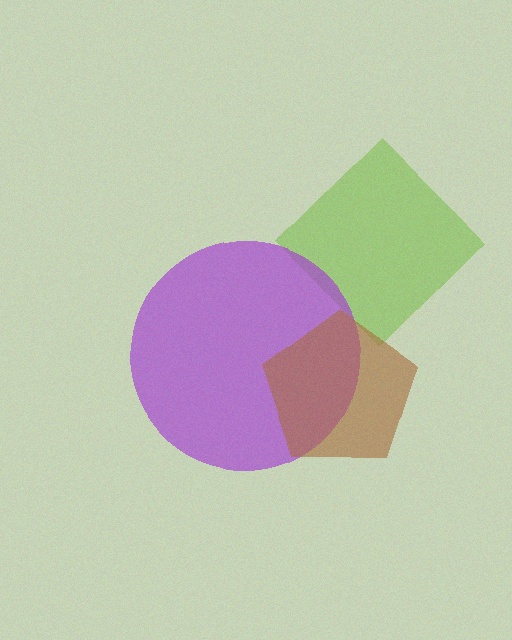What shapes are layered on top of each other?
The layered shapes are: a lime diamond, a purple circle, a brown pentagon.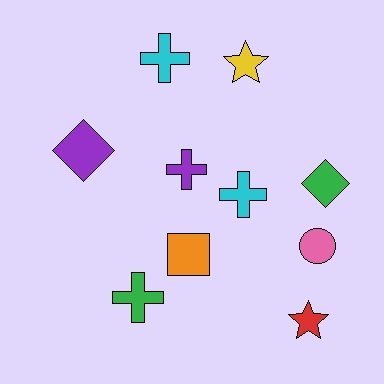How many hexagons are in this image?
There are no hexagons.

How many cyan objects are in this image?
There are 2 cyan objects.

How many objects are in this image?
There are 10 objects.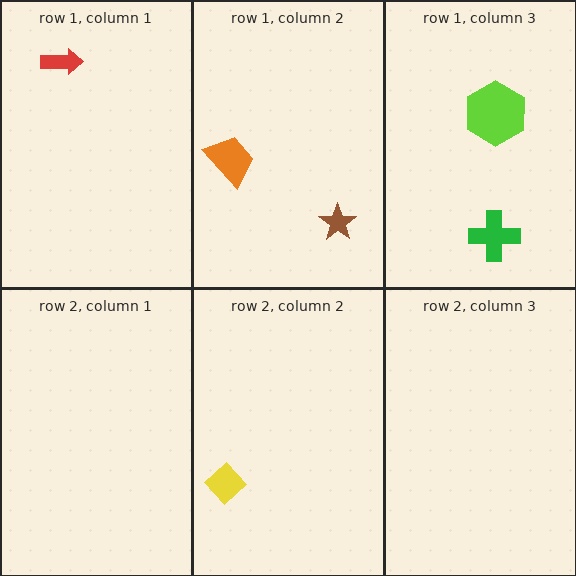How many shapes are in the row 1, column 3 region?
2.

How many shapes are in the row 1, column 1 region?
1.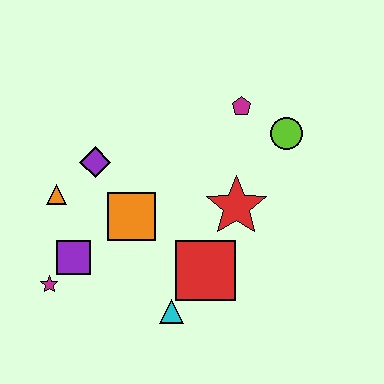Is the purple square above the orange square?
No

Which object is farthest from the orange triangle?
The lime circle is farthest from the orange triangle.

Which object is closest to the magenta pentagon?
The lime circle is closest to the magenta pentagon.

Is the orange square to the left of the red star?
Yes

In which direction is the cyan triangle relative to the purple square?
The cyan triangle is to the right of the purple square.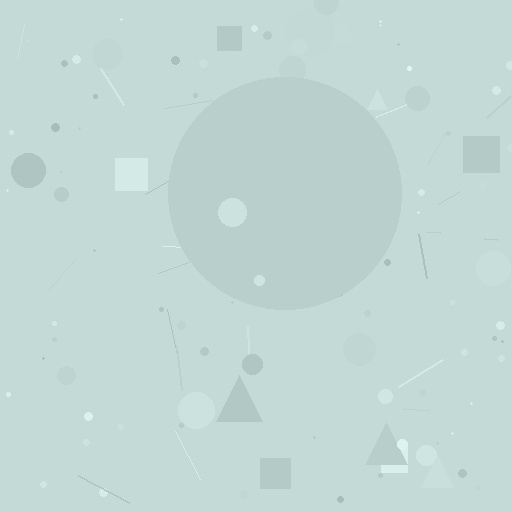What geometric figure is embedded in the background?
A circle is embedded in the background.